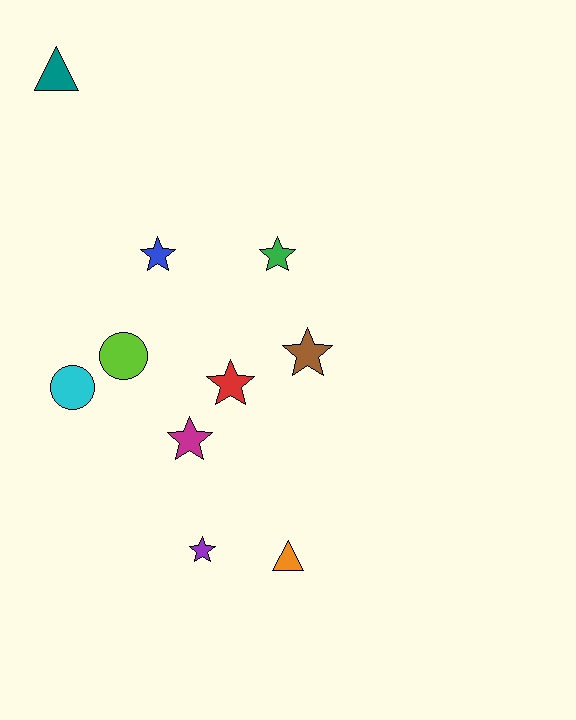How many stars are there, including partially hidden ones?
There are 6 stars.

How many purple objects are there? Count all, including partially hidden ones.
There is 1 purple object.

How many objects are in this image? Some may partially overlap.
There are 10 objects.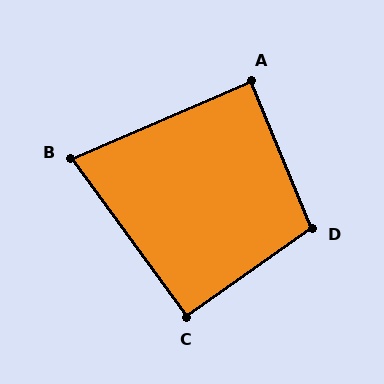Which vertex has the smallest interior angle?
B, at approximately 77 degrees.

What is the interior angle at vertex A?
Approximately 89 degrees (approximately right).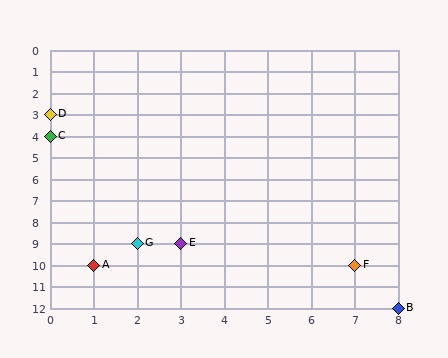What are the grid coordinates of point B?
Point B is at grid coordinates (8, 12).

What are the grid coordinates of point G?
Point G is at grid coordinates (2, 9).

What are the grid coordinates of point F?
Point F is at grid coordinates (7, 10).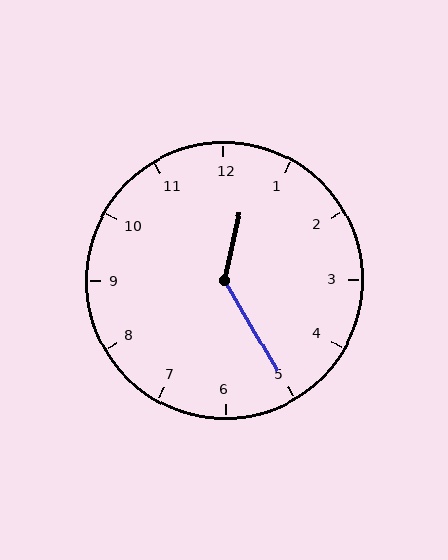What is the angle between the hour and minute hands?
Approximately 138 degrees.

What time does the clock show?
12:25.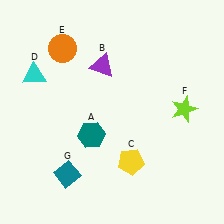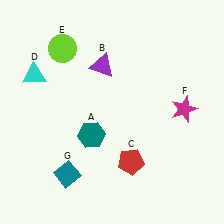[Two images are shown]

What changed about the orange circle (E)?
In Image 1, E is orange. In Image 2, it changed to lime.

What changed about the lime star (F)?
In Image 1, F is lime. In Image 2, it changed to magenta.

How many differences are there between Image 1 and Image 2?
There are 3 differences between the two images.